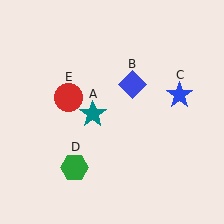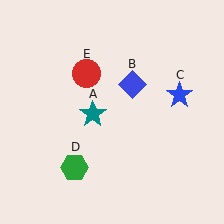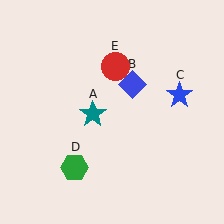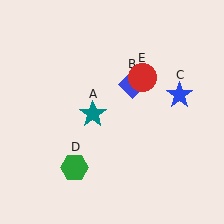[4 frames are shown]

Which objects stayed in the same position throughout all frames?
Teal star (object A) and blue diamond (object B) and blue star (object C) and green hexagon (object D) remained stationary.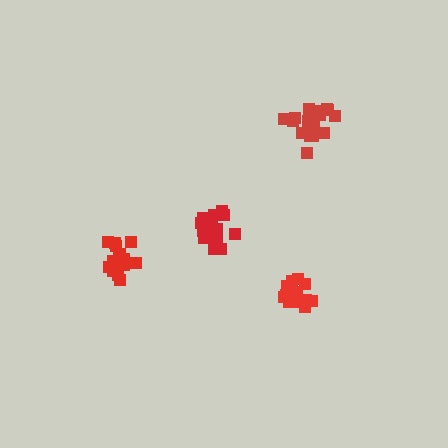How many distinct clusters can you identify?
There are 4 distinct clusters.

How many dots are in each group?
Group 1: 14 dots, Group 2: 20 dots, Group 3: 15 dots, Group 4: 20 dots (69 total).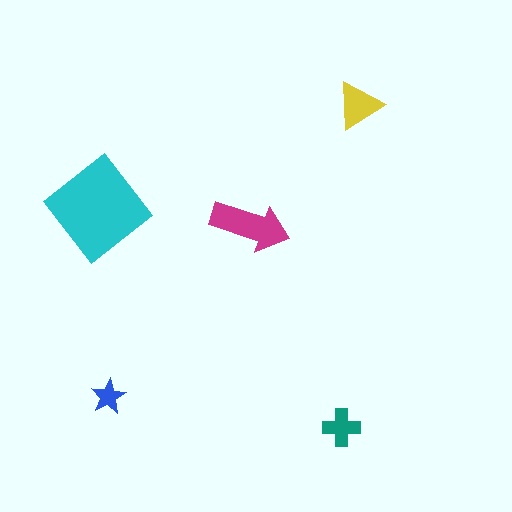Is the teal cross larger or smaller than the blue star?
Larger.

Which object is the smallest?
The blue star.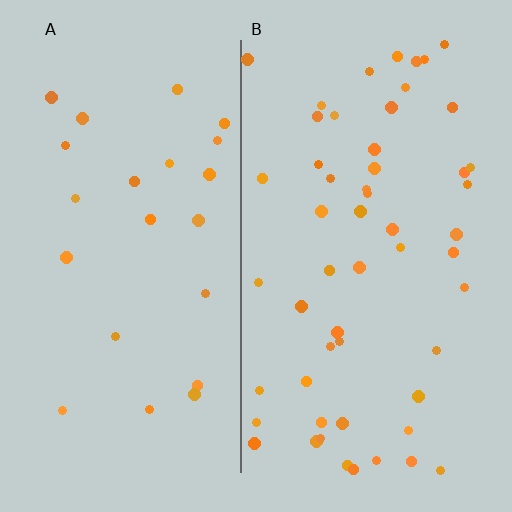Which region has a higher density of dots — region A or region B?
B (the right).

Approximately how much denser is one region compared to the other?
Approximately 2.4× — region B over region A.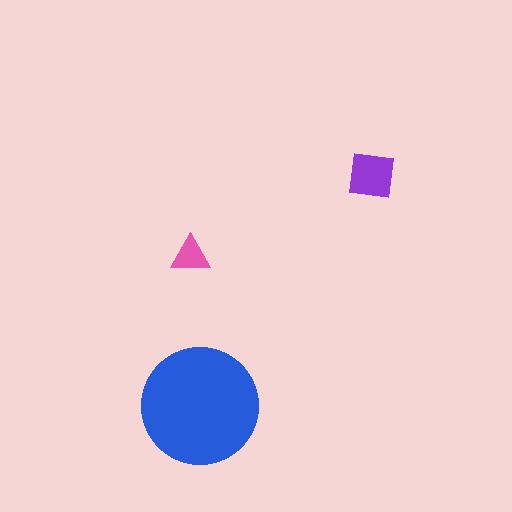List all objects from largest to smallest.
The blue circle, the purple square, the pink triangle.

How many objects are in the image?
There are 3 objects in the image.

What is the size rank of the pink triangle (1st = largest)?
3rd.